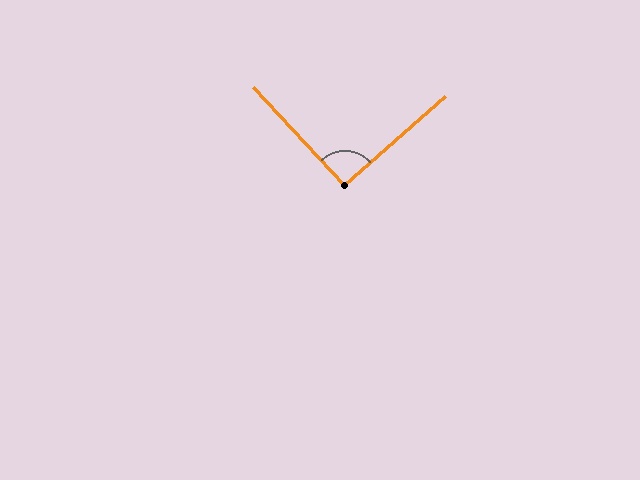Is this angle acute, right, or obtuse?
It is approximately a right angle.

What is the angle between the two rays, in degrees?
Approximately 91 degrees.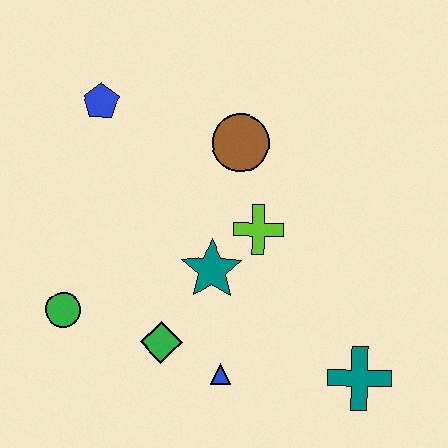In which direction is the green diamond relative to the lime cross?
The green diamond is below the lime cross.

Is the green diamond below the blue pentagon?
Yes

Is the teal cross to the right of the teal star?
Yes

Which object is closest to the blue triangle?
The green diamond is closest to the blue triangle.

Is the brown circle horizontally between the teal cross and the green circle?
Yes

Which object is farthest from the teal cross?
The blue pentagon is farthest from the teal cross.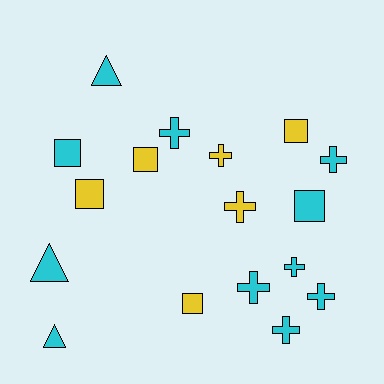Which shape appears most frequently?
Cross, with 8 objects.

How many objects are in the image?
There are 17 objects.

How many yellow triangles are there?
There are no yellow triangles.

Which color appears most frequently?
Cyan, with 11 objects.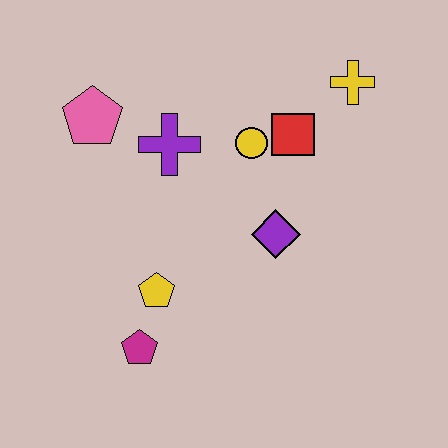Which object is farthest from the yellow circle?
The magenta pentagon is farthest from the yellow circle.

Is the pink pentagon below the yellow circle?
No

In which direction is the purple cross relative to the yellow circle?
The purple cross is to the left of the yellow circle.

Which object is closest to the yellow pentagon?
The magenta pentagon is closest to the yellow pentagon.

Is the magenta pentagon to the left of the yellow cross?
Yes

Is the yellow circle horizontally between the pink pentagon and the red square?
Yes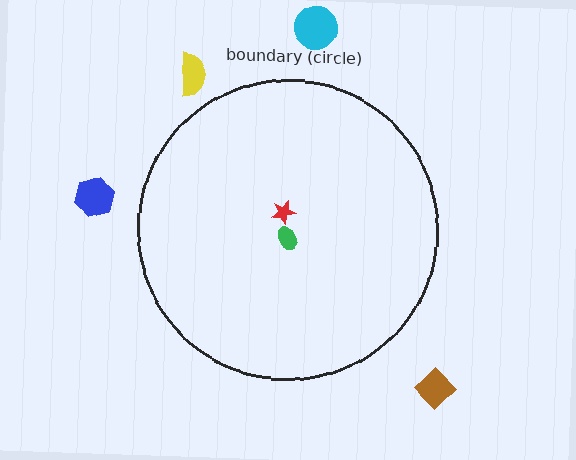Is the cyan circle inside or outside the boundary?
Outside.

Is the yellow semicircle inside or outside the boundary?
Outside.